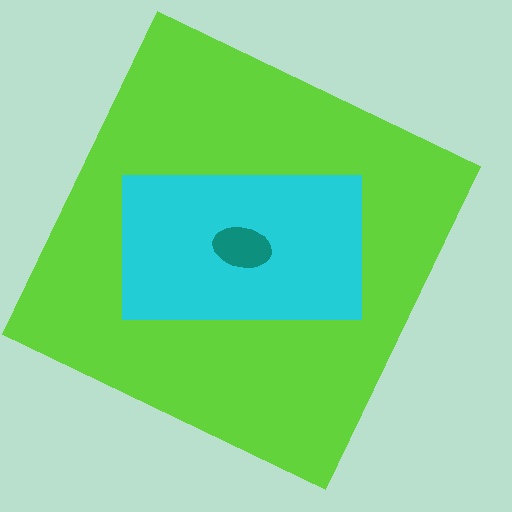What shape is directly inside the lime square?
The cyan rectangle.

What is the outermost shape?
The lime square.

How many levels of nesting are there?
3.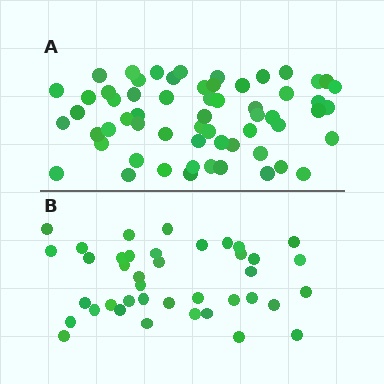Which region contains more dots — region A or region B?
Region A (the top region) has more dots.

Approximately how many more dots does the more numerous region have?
Region A has approximately 20 more dots than region B.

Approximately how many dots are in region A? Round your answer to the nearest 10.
About 60 dots.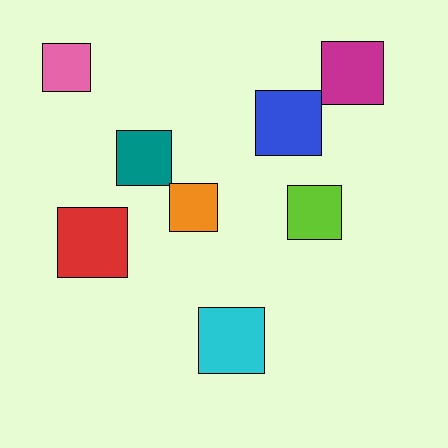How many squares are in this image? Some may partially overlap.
There are 8 squares.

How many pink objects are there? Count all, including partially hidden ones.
There is 1 pink object.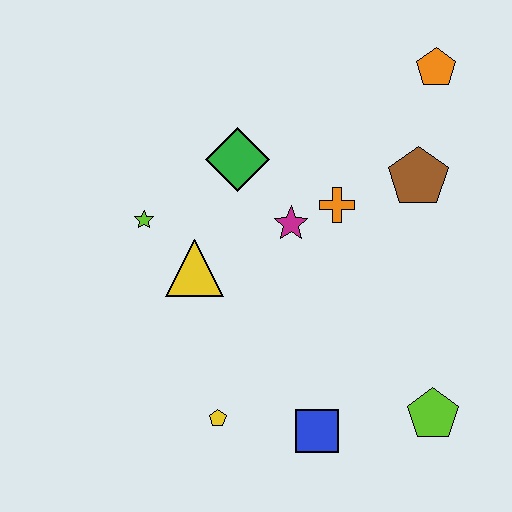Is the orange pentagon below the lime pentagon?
No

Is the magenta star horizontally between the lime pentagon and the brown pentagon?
No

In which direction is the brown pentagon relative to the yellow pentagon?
The brown pentagon is above the yellow pentagon.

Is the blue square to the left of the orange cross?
Yes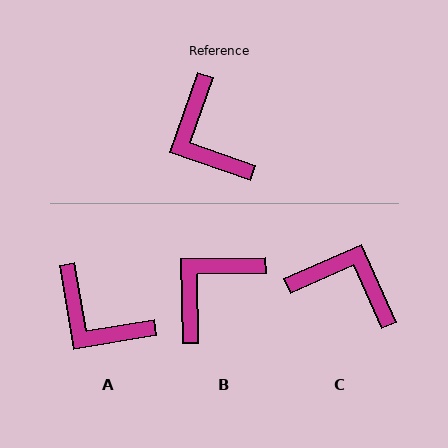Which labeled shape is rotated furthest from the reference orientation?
C, about 137 degrees away.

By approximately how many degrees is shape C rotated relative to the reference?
Approximately 137 degrees clockwise.